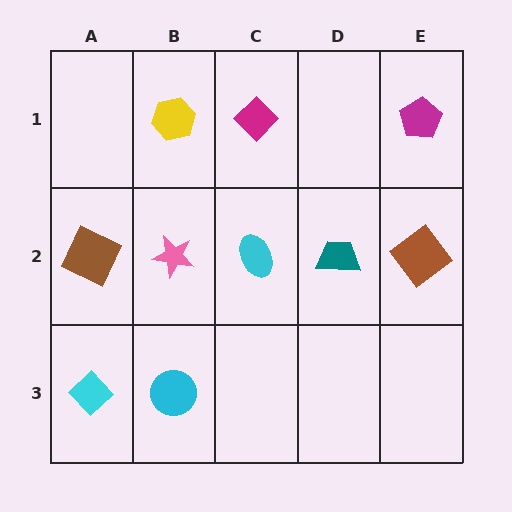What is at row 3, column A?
A cyan diamond.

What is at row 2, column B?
A pink star.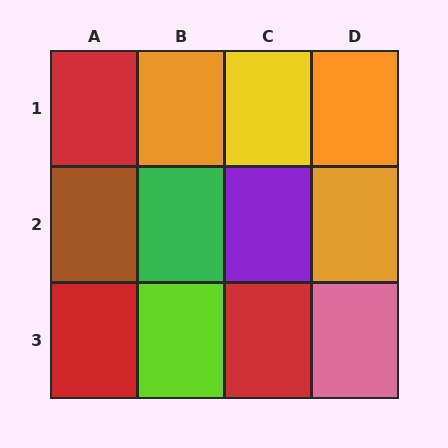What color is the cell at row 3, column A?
Red.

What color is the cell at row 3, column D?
Pink.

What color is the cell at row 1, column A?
Red.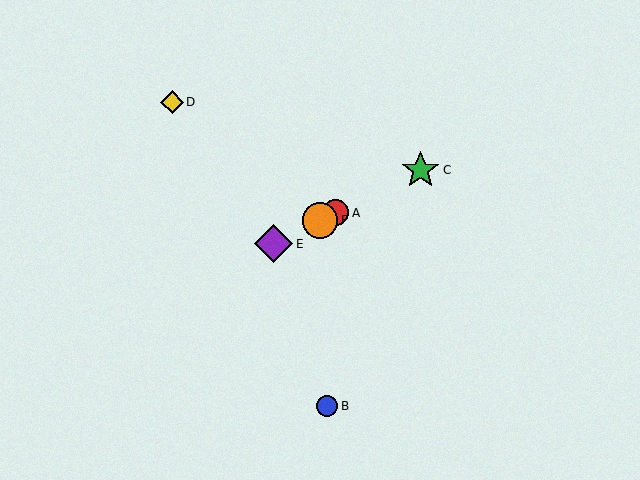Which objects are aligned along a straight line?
Objects A, C, E, F are aligned along a straight line.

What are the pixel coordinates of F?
Object F is at (320, 220).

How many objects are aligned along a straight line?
4 objects (A, C, E, F) are aligned along a straight line.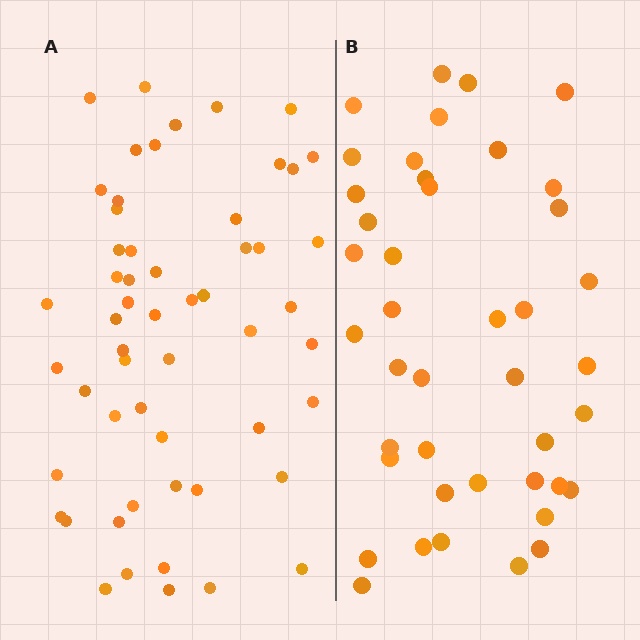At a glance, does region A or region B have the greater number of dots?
Region A (the left region) has more dots.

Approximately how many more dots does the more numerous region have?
Region A has approximately 15 more dots than region B.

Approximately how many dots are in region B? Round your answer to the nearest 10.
About 40 dots. (The exact count is 42, which rounds to 40.)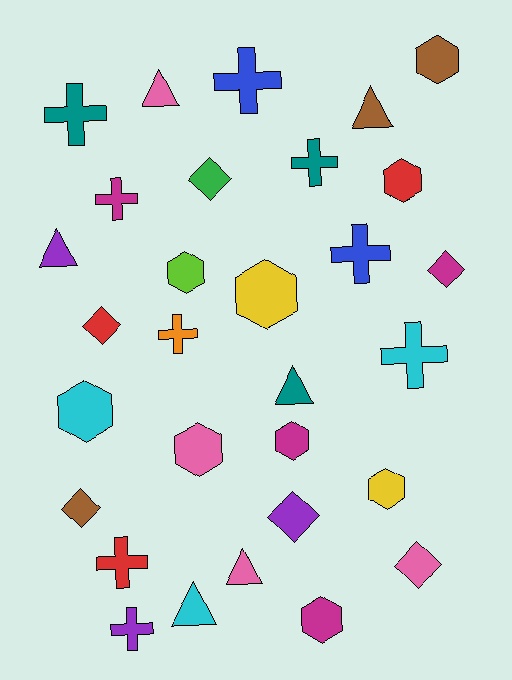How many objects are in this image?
There are 30 objects.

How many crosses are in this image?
There are 9 crosses.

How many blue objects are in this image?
There are 2 blue objects.